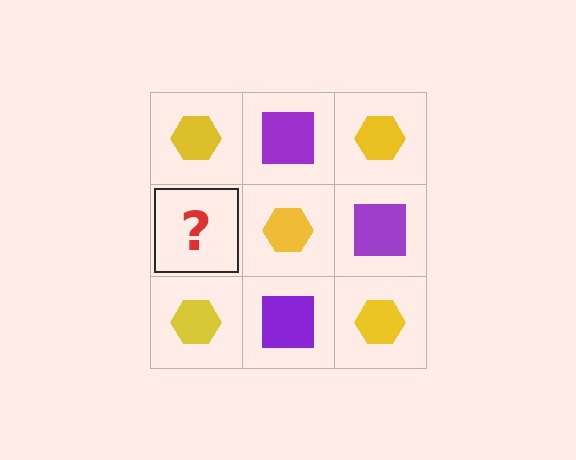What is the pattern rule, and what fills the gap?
The rule is that it alternates yellow hexagon and purple square in a checkerboard pattern. The gap should be filled with a purple square.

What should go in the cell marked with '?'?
The missing cell should contain a purple square.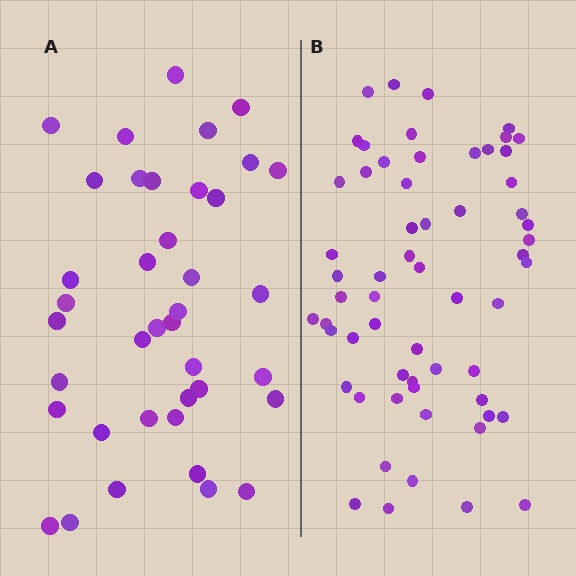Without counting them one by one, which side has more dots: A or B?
Region B (the right region) has more dots.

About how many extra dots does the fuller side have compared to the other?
Region B has approximately 20 more dots than region A.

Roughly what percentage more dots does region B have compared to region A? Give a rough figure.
About 55% more.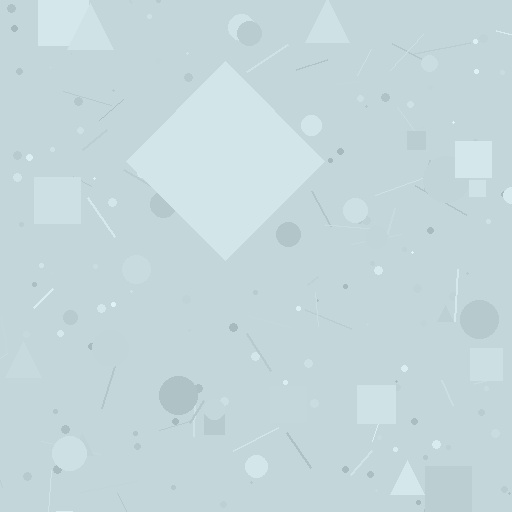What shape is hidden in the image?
A diamond is hidden in the image.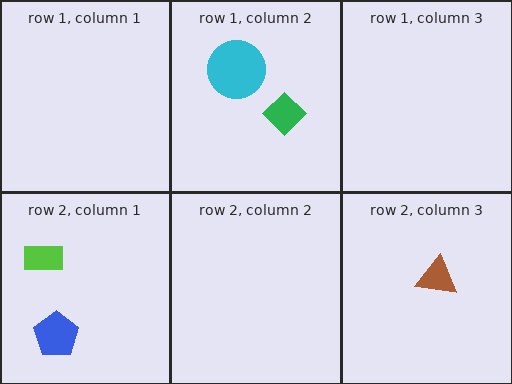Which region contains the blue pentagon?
The row 2, column 1 region.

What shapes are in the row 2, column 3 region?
The brown triangle.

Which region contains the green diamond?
The row 1, column 2 region.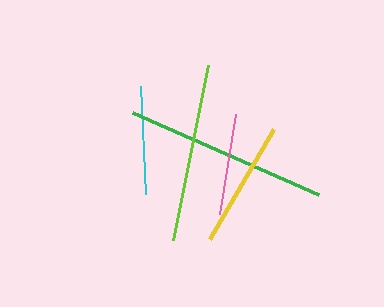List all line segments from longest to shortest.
From longest to shortest: green, lime, yellow, cyan, pink.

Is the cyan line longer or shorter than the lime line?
The lime line is longer than the cyan line.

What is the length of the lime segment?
The lime segment is approximately 178 pixels long.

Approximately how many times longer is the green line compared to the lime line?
The green line is approximately 1.1 times the length of the lime line.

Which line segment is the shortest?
The pink line is the shortest at approximately 102 pixels.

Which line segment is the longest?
The green line is the longest at approximately 204 pixels.